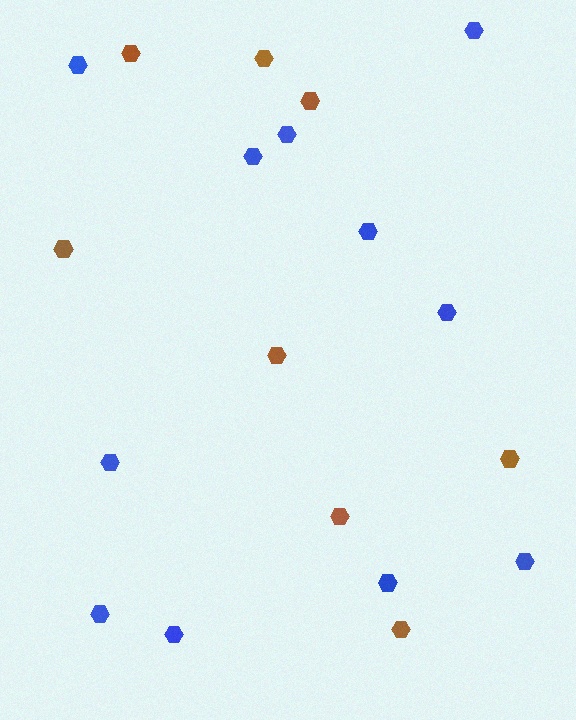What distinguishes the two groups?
There are 2 groups: one group of blue hexagons (11) and one group of brown hexagons (8).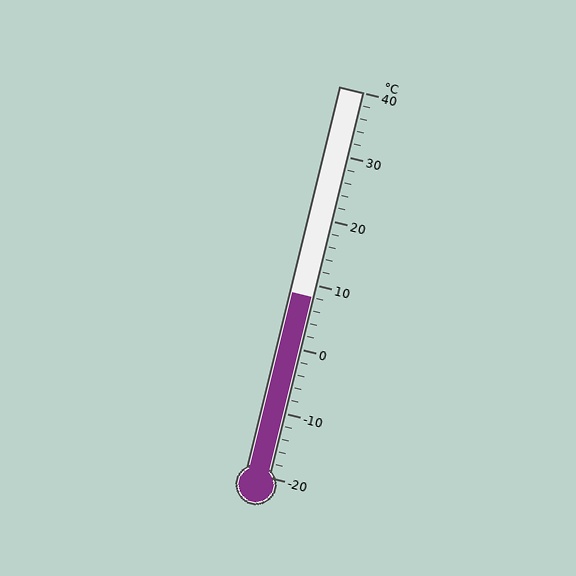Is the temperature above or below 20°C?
The temperature is below 20°C.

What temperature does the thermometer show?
The thermometer shows approximately 8°C.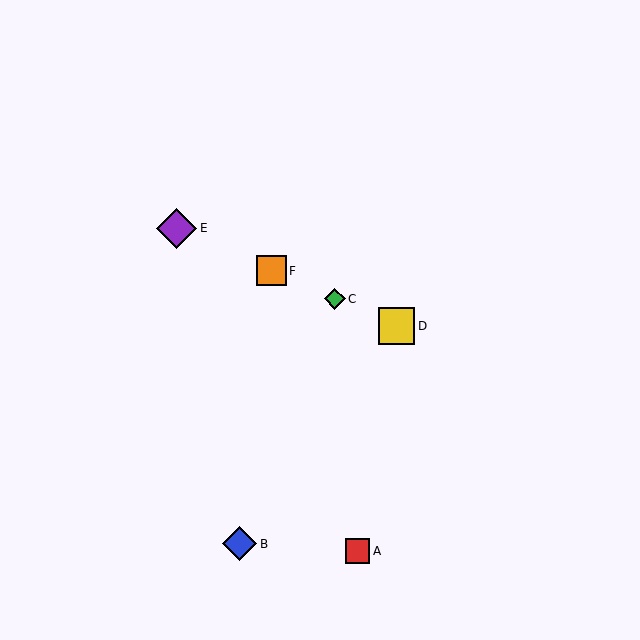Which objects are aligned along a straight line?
Objects C, D, E, F are aligned along a straight line.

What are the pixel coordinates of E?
Object E is at (177, 228).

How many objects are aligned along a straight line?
4 objects (C, D, E, F) are aligned along a straight line.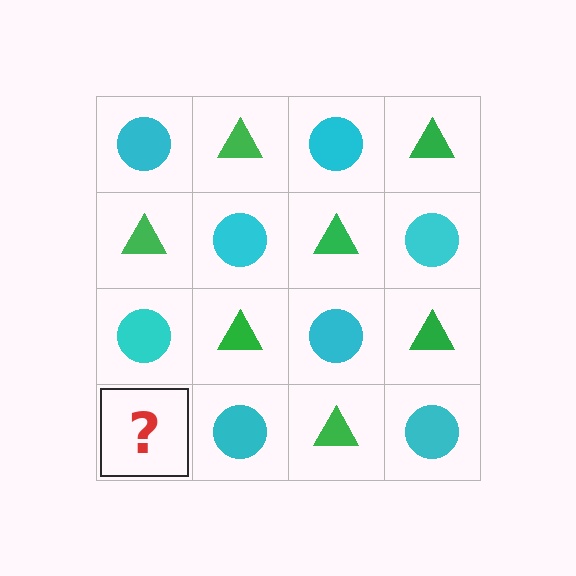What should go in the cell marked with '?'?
The missing cell should contain a green triangle.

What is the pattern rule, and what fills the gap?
The rule is that it alternates cyan circle and green triangle in a checkerboard pattern. The gap should be filled with a green triangle.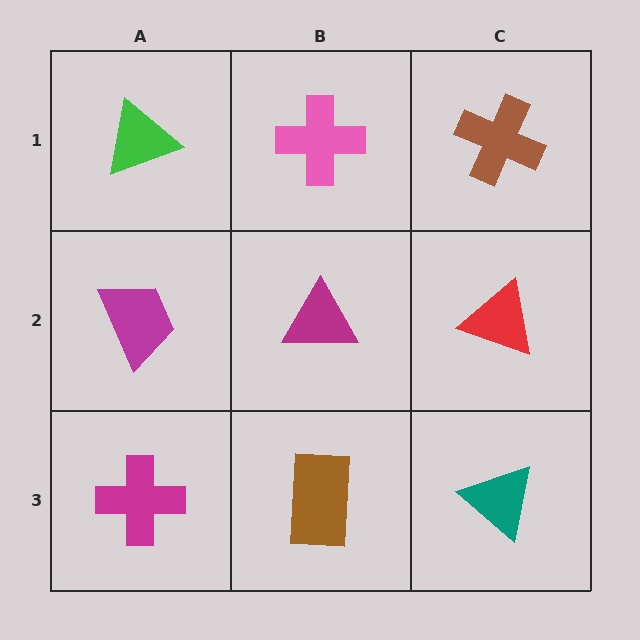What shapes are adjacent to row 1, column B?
A magenta triangle (row 2, column B), a green triangle (row 1, column A), a brown cross (row 1, column C).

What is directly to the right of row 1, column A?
A pink cross.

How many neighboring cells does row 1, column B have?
3.